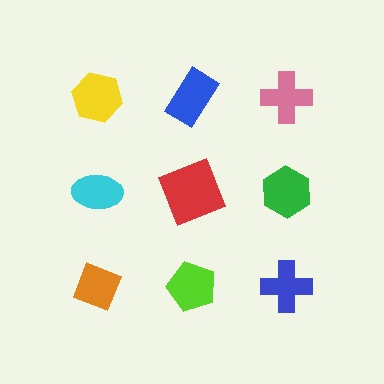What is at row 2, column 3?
A green hexagon.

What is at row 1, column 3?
A pink cross.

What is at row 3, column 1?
An orange diamond.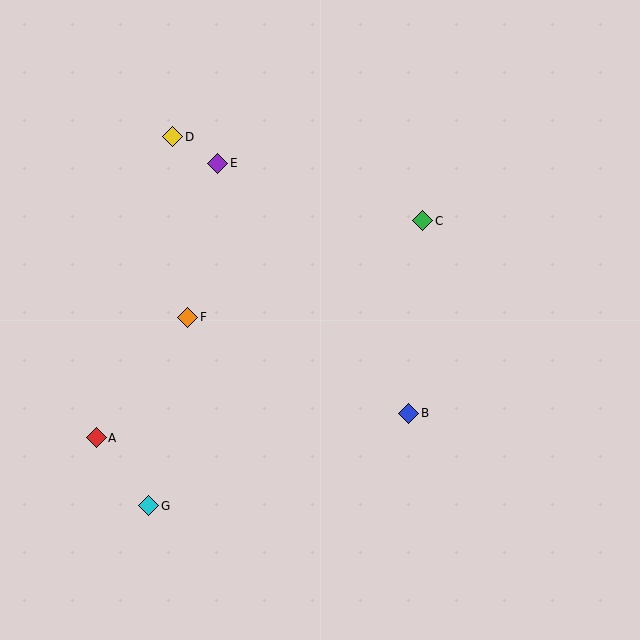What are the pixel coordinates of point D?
Point D is at (173, 137).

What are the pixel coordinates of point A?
Point A is at (96, 438).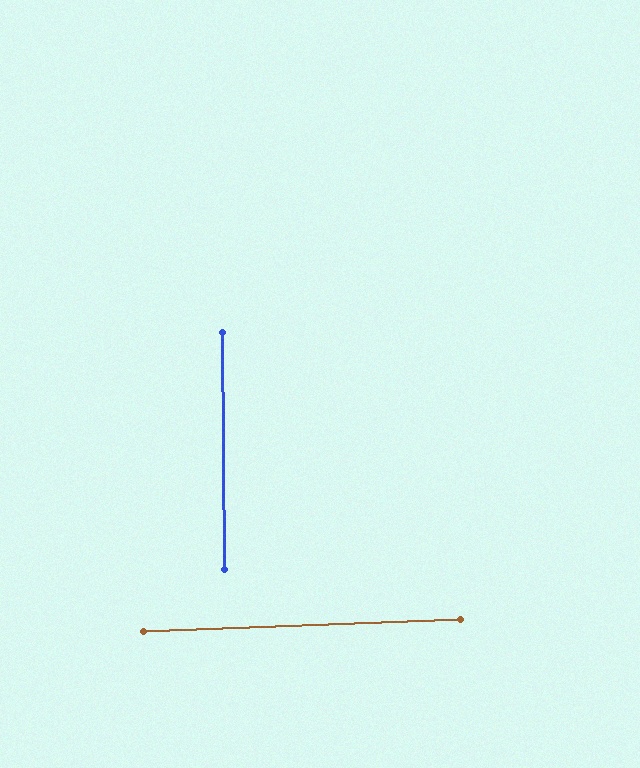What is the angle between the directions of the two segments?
Approximately 88 degrees.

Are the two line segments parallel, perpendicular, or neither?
Perpendicular — they meet at approximately 88°.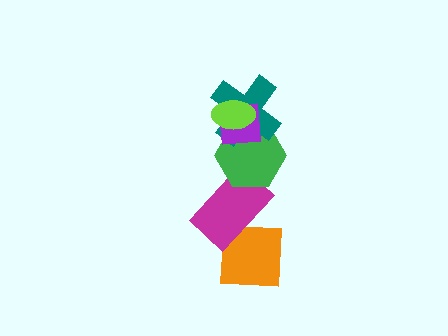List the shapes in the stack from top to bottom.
From top to bottom: the lime ellipse, the purple square, the teal cross, the green hexagon, the magenta rectangle, the orange square.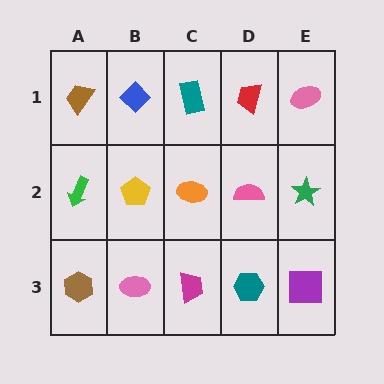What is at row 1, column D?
A red trapezoid.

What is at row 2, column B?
A yellow pentagon.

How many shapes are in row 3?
5 shapes.